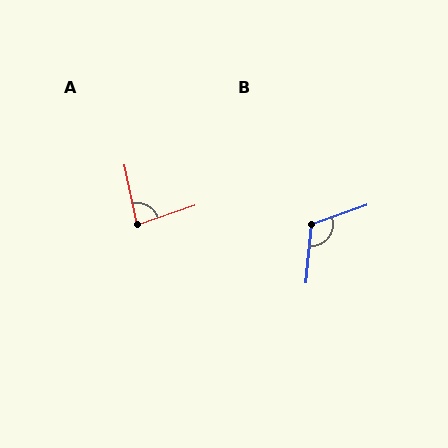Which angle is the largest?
B, at approximately 115 degrees.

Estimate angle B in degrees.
Approximately 115 degrees.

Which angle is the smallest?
A, at approximately 82 degrees.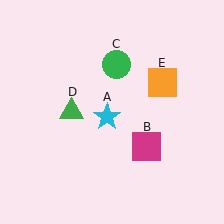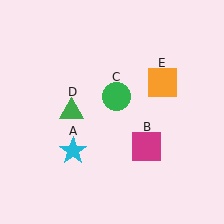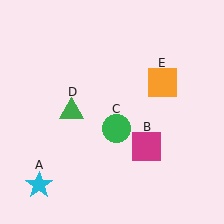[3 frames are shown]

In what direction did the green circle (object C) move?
The green circle (object C) moved down.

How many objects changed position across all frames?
2 objects changed position: cyan star (object A), green circle (object C).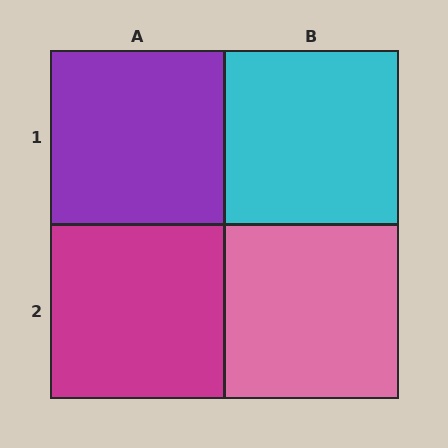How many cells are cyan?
1 cell is cyan.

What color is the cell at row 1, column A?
Purple.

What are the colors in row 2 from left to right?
Magenta, pink.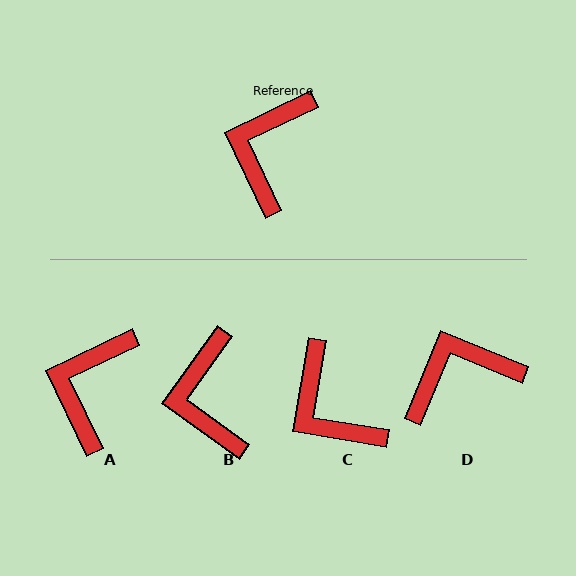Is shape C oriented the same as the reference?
No, it is off by about 55 degrees.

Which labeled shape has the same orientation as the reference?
A.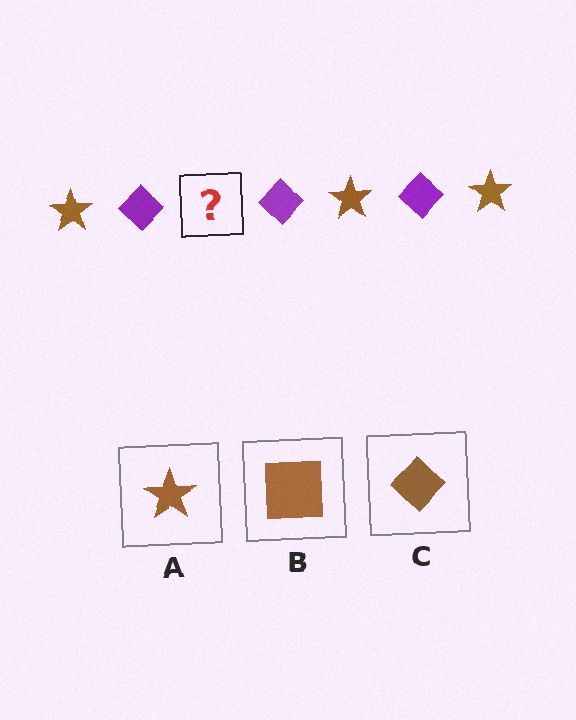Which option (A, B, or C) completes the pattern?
A.